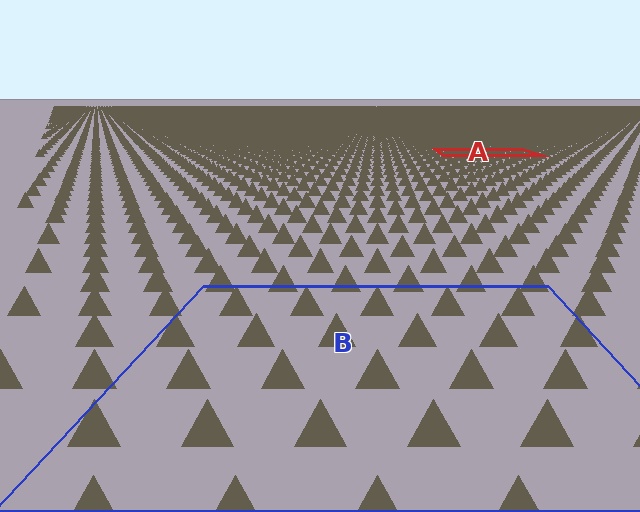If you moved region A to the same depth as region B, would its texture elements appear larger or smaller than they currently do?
They would appear larger. At a closer depth, the same texture elements are projected at a bigger on-screen size.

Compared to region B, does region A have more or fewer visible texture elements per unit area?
Region A has more texture elements per unit area — they are packed more densely because it is farther away.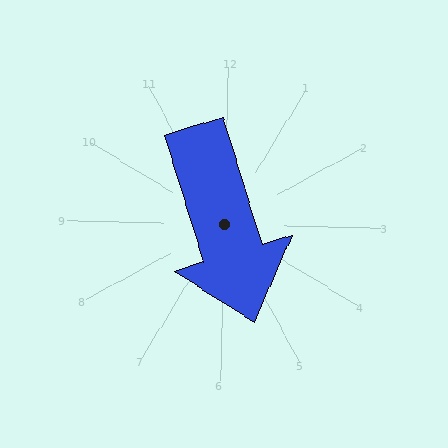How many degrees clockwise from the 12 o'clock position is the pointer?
Approximately 161 degrees.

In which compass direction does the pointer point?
South.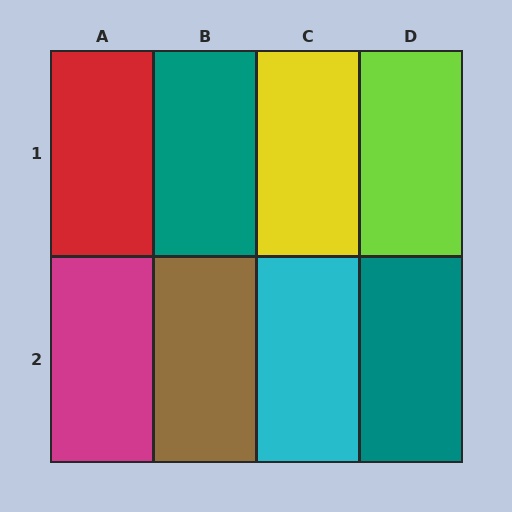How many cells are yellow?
1 cell is yellow.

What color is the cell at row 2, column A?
Magenta.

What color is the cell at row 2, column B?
Brown.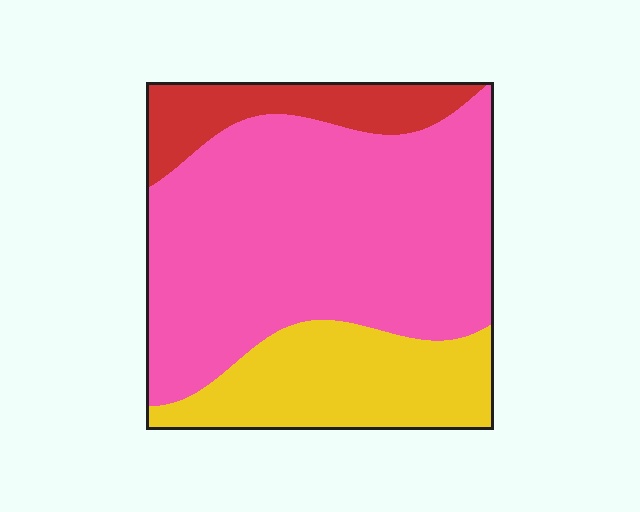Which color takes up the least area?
Red, at roughly 15%.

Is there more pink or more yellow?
Pink.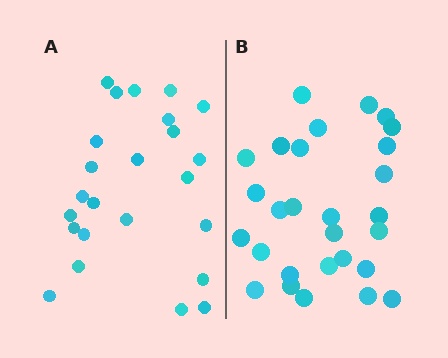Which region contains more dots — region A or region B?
Region B (the right region) has more dots.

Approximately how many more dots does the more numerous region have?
Region B has about 4 more dots than region A.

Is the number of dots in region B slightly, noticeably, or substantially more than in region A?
Region B has only slightly more — the two regions are fairly close. The ratio is roughly 1.2 to 1.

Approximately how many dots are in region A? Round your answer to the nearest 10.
About 20 dots. (The exact count is 24, which rounds to 20.)